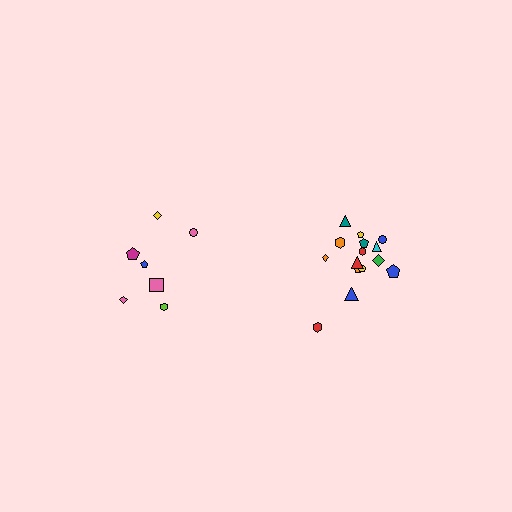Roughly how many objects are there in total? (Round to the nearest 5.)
Roughly 20 objects in total.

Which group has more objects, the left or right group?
The right group.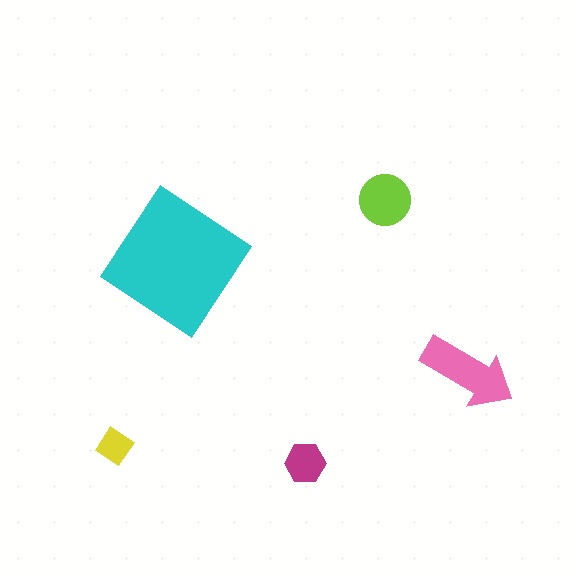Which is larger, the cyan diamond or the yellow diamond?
The cyan diamond.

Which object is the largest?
The cyan diamond.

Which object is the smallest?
The yellow diamond.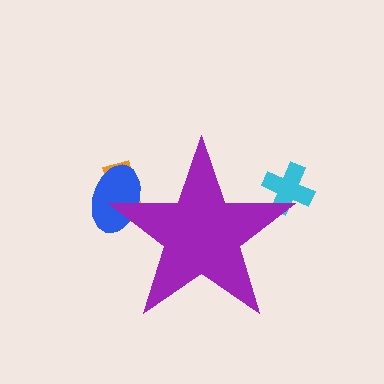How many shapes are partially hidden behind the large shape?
3 shapes are partially hidden.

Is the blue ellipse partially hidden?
Yes, the blue ellipse is partially hidden behind the purple star.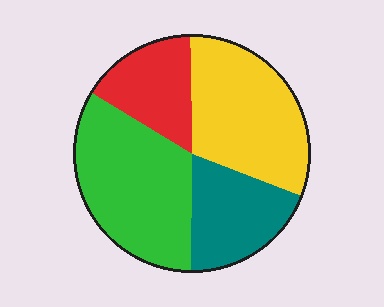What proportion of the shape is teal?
Teal takes up about one fifth (1/5) of the shape.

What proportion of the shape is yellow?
Yellow covers around 30% of the shape.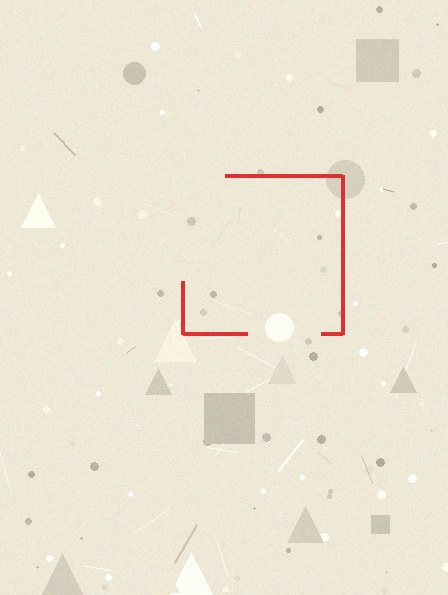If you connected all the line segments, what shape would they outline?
They would outline a square.